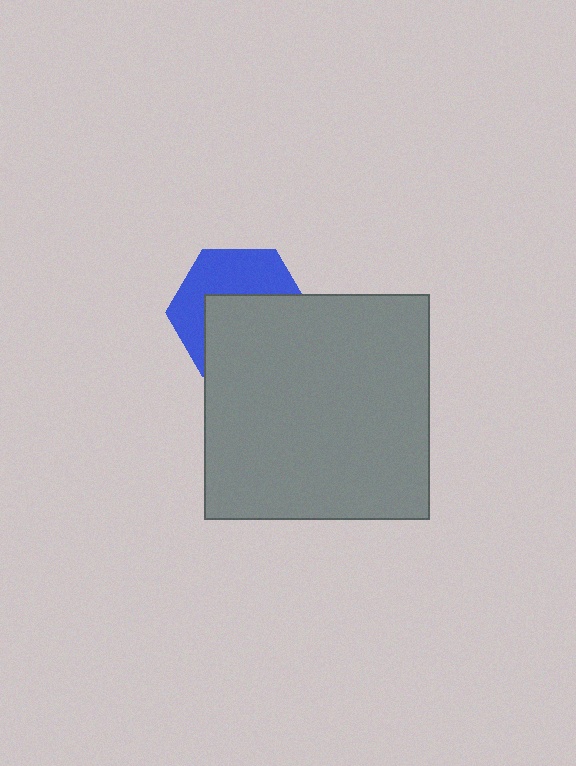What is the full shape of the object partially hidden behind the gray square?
The partially hidden object is a blue hexagon.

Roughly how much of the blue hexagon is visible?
A small part of it is visible (roughly 44%).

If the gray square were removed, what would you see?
You would see the complete blue hexagon.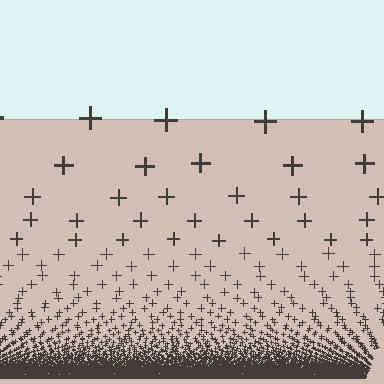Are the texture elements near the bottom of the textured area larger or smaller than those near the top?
Smaller. The gradient is inverted — elements near the bottom are smaller and denser.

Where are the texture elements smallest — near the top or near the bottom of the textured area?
Near the bottom.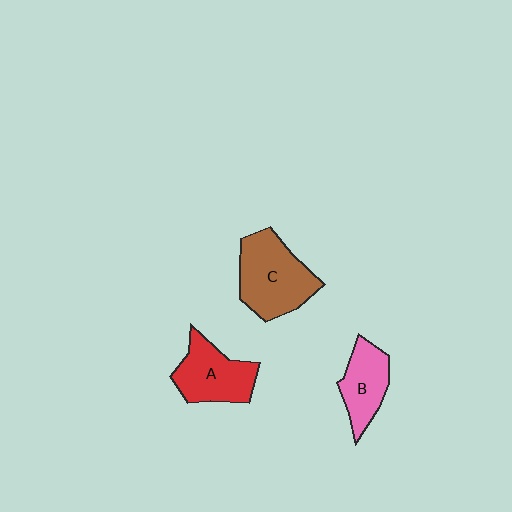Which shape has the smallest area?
Shape B (pink).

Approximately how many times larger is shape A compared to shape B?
Approximately 1.2 times.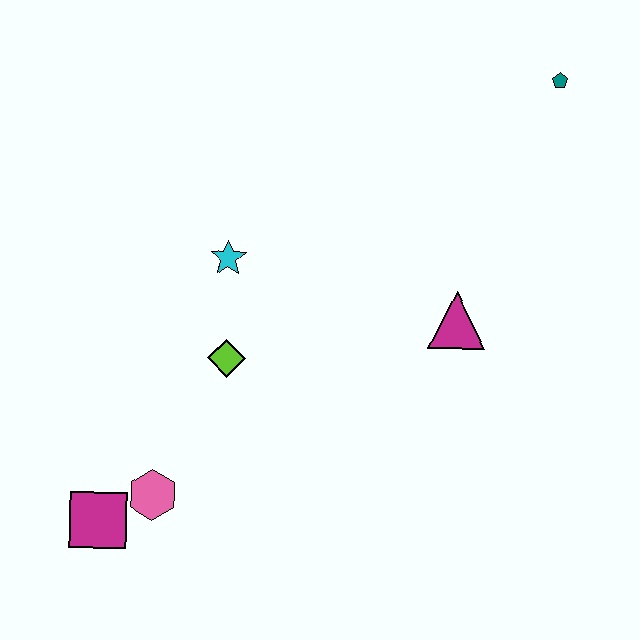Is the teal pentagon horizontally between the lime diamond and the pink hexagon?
No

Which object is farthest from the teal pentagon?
The magenta square is farthest from the teal pentagon.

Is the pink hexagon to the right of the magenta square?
Yes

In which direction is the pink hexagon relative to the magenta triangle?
The pink hexagon is to the left of the magenta triangle.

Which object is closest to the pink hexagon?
The magenta square is closest to the pink hexagon.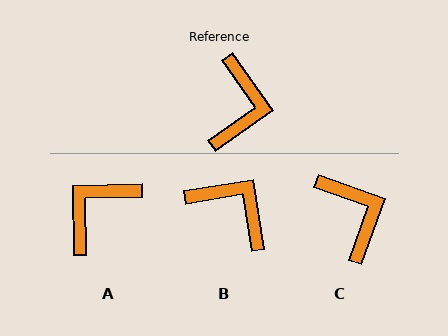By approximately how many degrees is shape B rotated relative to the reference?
Approximately 64 degrees counter-clockwise.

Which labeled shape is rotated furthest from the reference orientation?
A, about 146 degrees away.